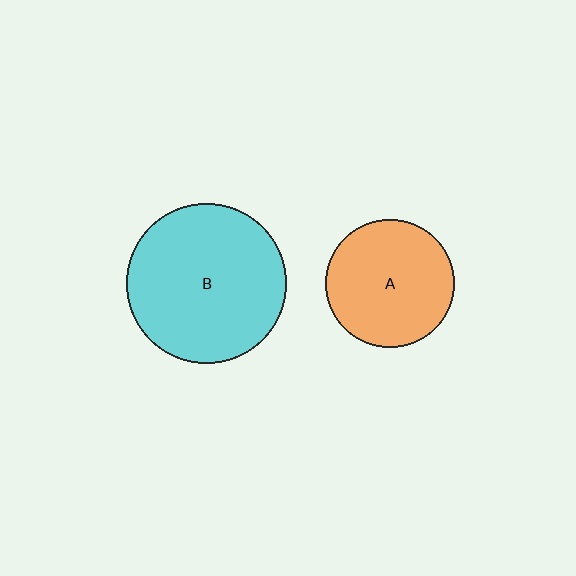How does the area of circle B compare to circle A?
Approximately 1.5 times.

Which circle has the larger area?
Circle B (cyan).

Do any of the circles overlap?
No, none of the circles overlap.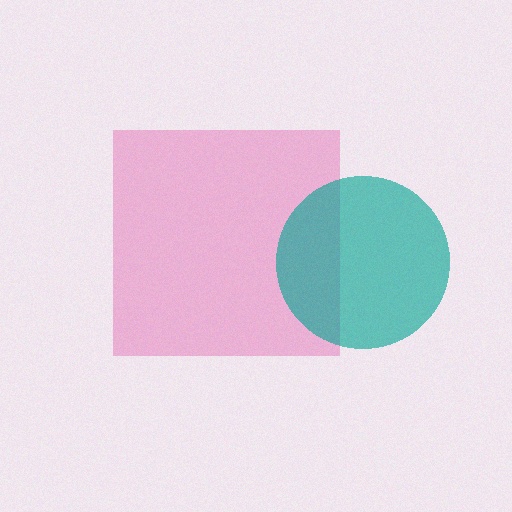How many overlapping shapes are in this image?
There are 2 overlapping shapes in the image.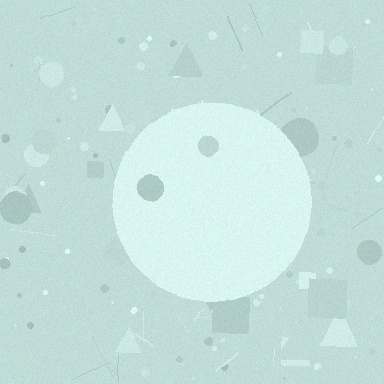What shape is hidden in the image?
A circle is hidden in the image.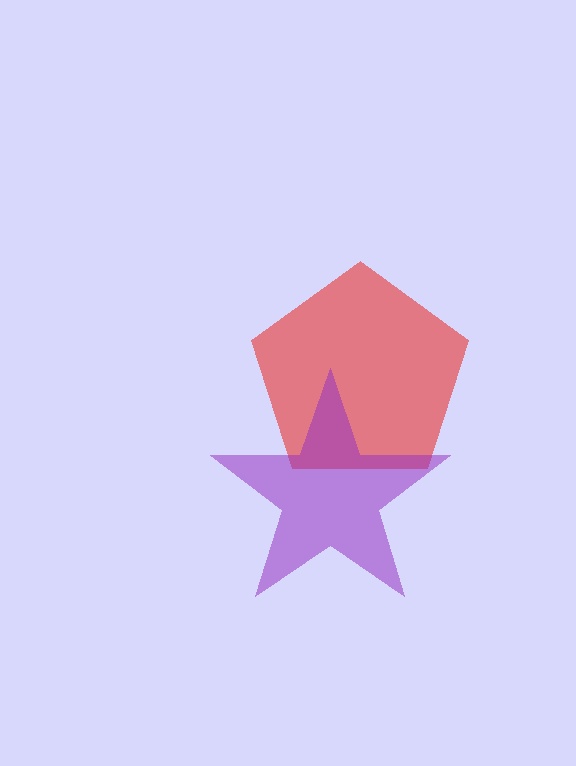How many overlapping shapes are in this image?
There are 2 overlapping shapes in the image.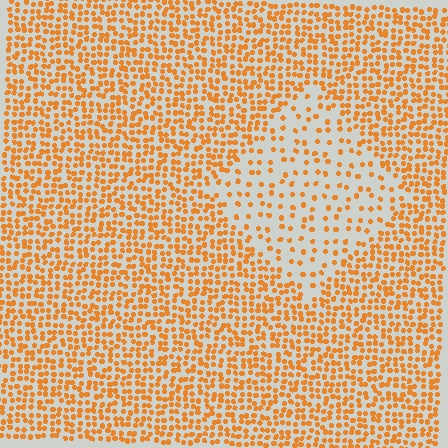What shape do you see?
I see a diamond.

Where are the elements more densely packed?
The elements are more densely packed outside the diamond boundary.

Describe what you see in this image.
The image contains small orange elements arranged at two different densities. A diamond-shaped region is visible where the elements are less densely packed than the surrounding area.